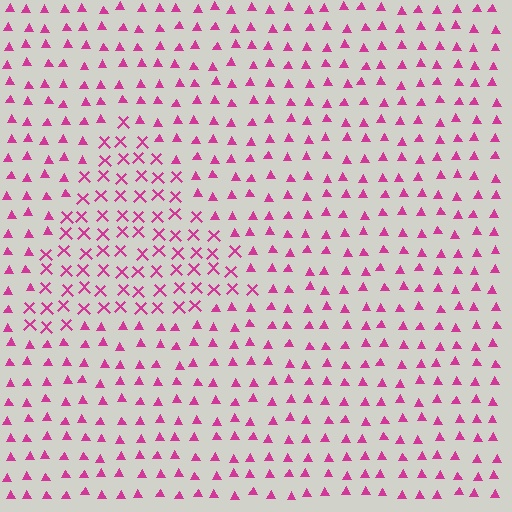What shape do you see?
I see a triangle.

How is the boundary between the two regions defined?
The boundary is defined by a change in element shape: X marks inside vs. triangles outside. All elements share the same color and spacing.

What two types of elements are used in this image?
The image uses X marks inside the triangle region and triangles outside it.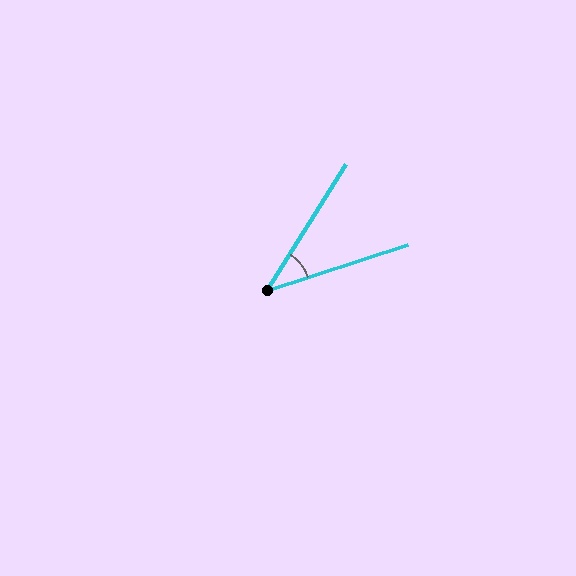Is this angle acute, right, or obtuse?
It is acute.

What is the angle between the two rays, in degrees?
Approximately 40 degrees.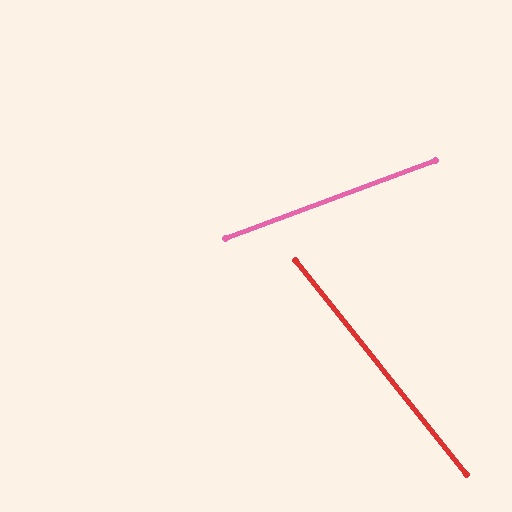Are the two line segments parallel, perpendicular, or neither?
Neither parallel nor perpendicular — they differ by about 72°.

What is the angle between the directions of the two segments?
Approximately 72 degrees.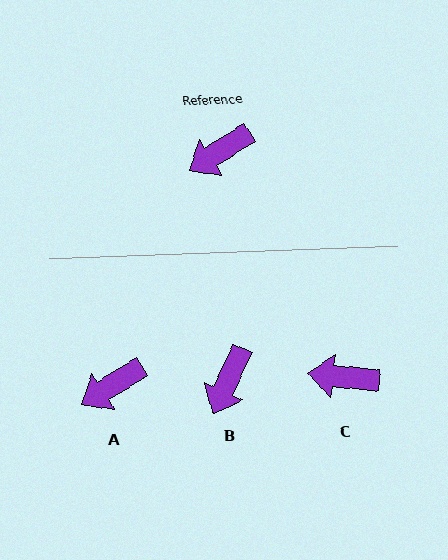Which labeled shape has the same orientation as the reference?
A.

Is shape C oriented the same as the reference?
No, it is off by about 37 degrees.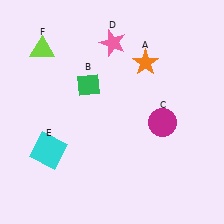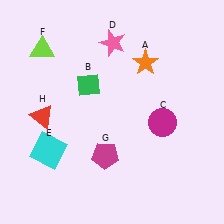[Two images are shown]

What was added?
A magenta pentagon (G), a red triangle (H) were added in Image 2.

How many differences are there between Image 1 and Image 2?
There are 2 differences between the two images.